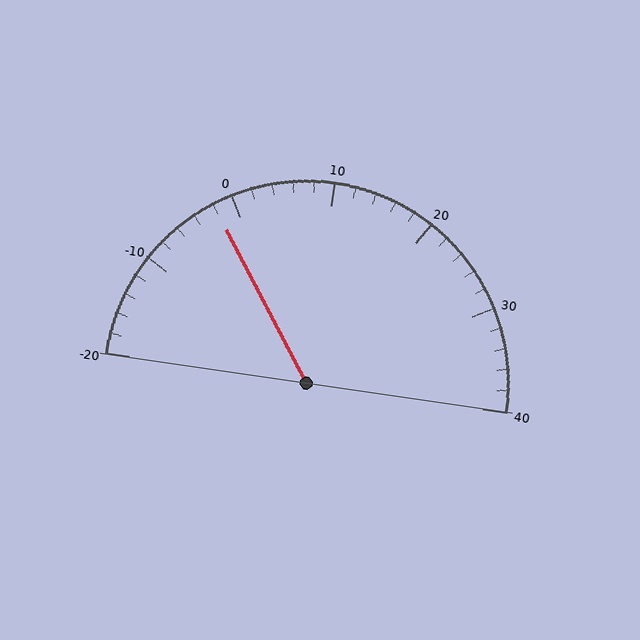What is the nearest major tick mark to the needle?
The nearest major tick mark is 0.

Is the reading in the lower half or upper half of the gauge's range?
The reading is in the lower half of the range (-20 to 40).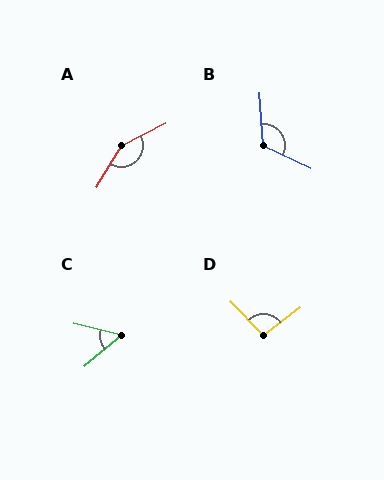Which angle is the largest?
A, at approximately 148 degrees.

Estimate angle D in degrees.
Approximately 96 degrees.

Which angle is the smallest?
C, at approximately 53 degrees.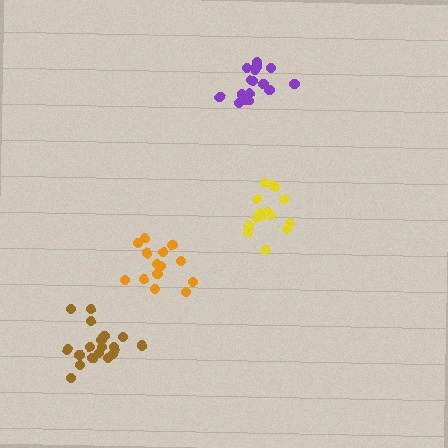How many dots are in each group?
Group 1: 14 dots, Group 2: 15 dots, Group 3: 17 dots, Group 4: 20 dots (66 total).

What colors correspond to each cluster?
The clusters are colored: orange, yellow, purple, brown.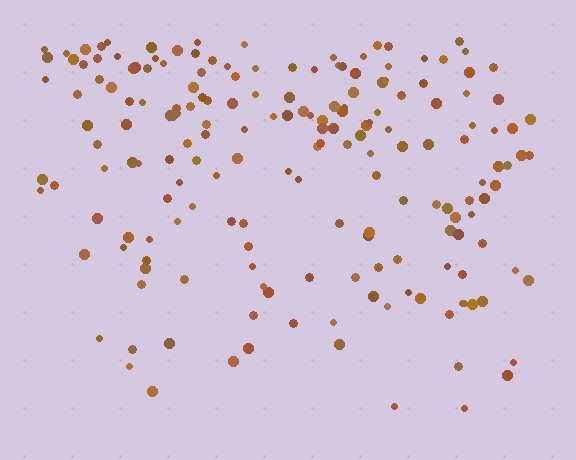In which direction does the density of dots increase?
From bottom to top, with the top side densest.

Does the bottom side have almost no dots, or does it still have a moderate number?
Still a moderate number, just noticeably fewer than the top.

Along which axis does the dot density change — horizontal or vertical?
Vertical.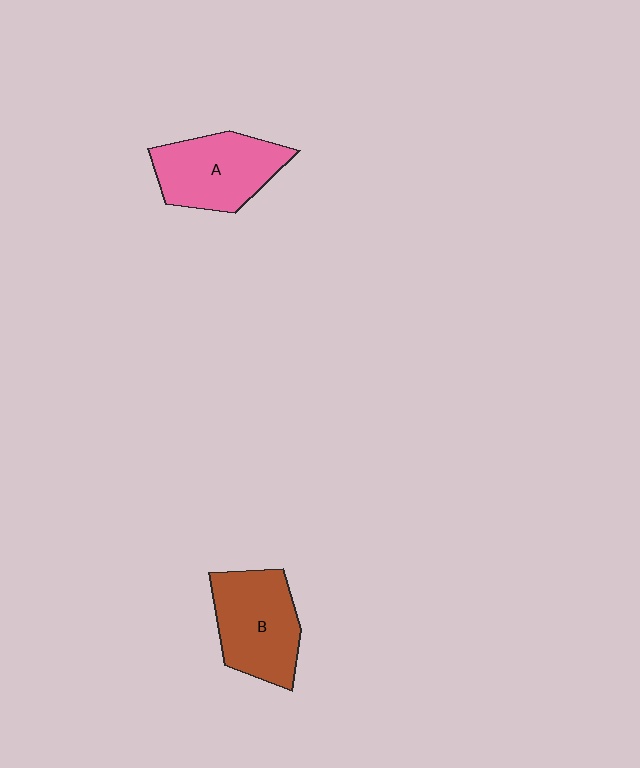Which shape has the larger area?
Shape B (brown).